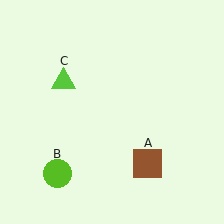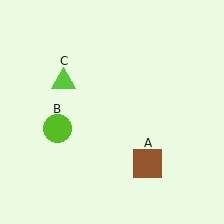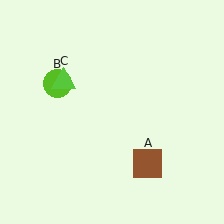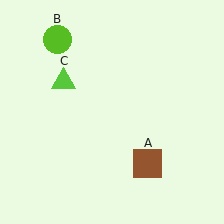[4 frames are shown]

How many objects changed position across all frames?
1 object changed position: lime circle (object B).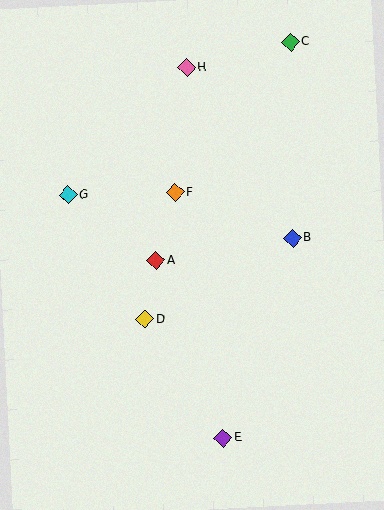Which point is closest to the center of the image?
Point A at (156, 261) is closest to the center.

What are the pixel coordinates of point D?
Point D is at (145, 319).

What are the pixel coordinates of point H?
Point H is at (186, 68).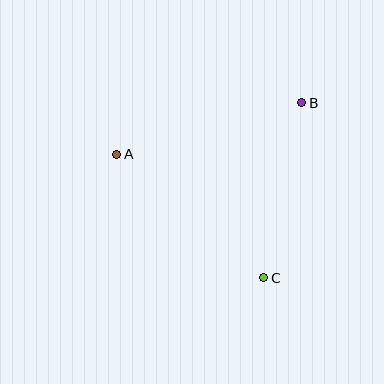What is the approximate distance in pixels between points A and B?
The distance between A and B is approximately 192 pixels.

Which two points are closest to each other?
Points B and C are closest to each other.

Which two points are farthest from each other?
Points A and C are farthest from each other.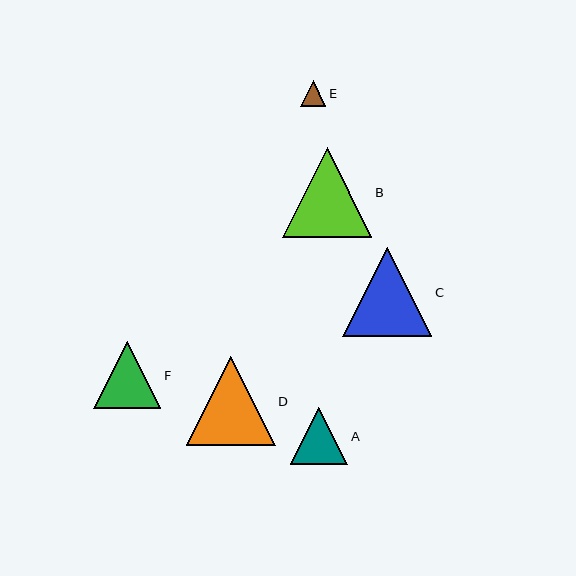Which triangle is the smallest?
Triangle E is the smallest with a size of approximately 25 pixels.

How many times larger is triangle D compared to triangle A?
Triangle D is approximately 1.5 times the size of triangle A.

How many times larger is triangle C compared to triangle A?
Triangle C is approximately 1.5 times the size of triangle A.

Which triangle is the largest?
Triangle B is the largest with a size of approximately 89 pixels.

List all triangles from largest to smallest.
From largest to smallest: B, D, C, F, A, E.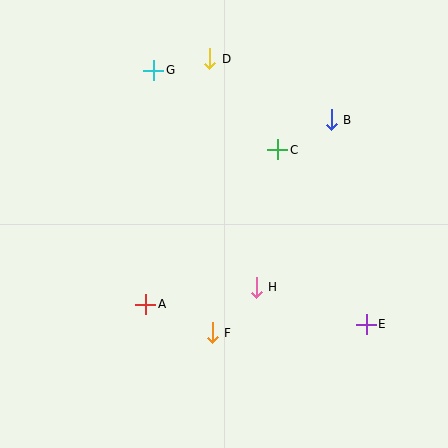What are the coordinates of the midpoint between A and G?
The midpoint between A and G is at (150, 187).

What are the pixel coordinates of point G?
Point G is at (154, 70).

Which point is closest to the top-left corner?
Point G is closest to the top-left corner.